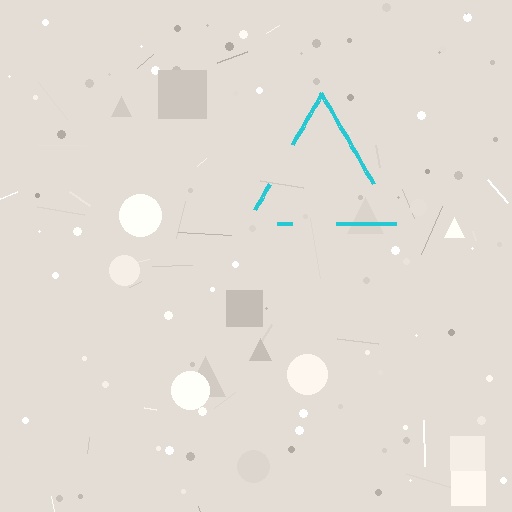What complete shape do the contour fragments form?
The contour fragments form a triangle.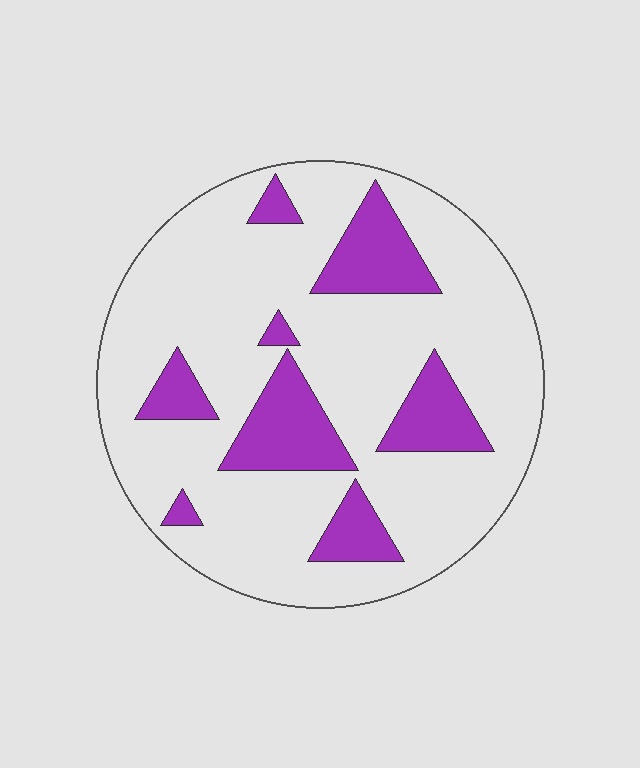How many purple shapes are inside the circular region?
8.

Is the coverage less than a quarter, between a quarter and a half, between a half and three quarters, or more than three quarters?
Less than a quarter.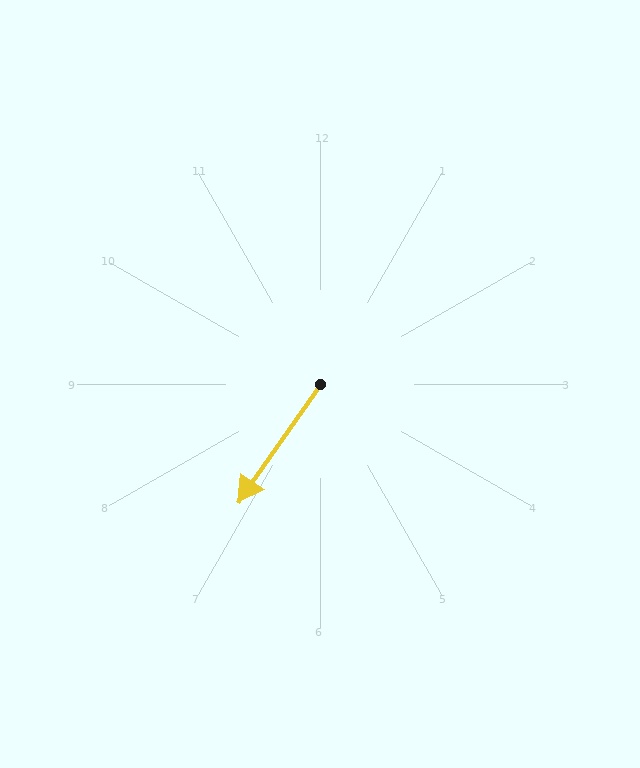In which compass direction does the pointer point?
Southwest.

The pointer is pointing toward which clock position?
Roughly 7 o'clock.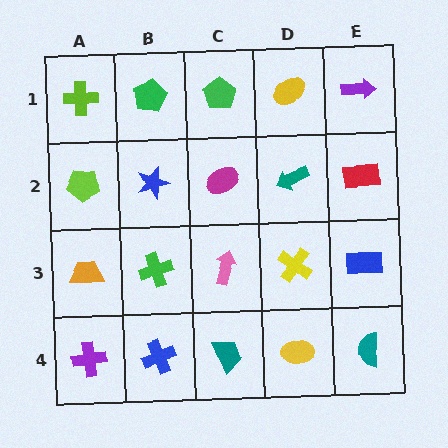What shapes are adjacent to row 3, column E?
A red rectangle (row 2, column E), a teal semicircle (row 4, column E), a yellow cross (row 3, column D).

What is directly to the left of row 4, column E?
A yellow ellipse.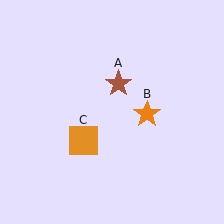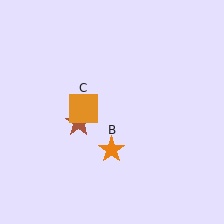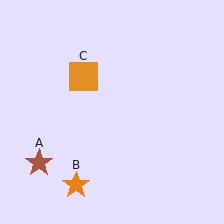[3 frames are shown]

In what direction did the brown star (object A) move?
The brown star (object A) moved down and to the left.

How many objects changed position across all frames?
3 objects changed position: brown star (object A), orange star (object B), orange square (object C).